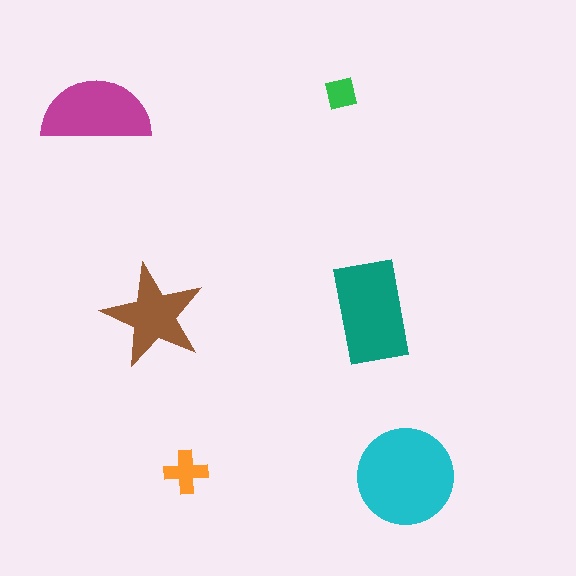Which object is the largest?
The cyan circle.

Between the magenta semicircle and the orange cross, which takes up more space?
The magenta semicircle.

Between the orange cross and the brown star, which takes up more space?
The brown star.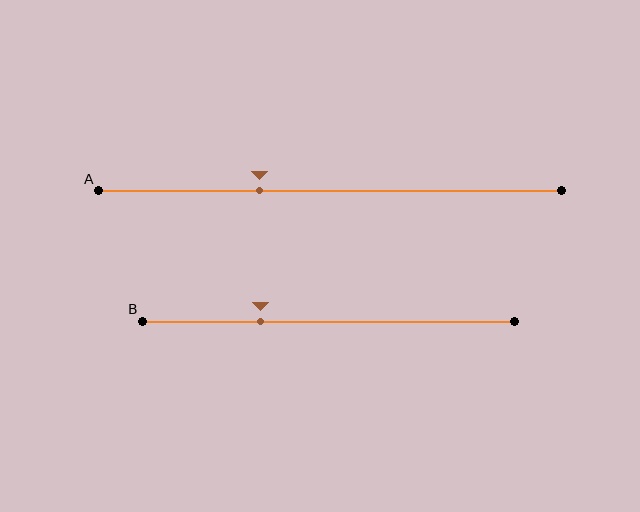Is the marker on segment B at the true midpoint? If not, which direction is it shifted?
No, the marker on segment B is shifted to the left by about 18% of the segment length.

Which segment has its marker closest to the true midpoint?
Segment A has its marker closest to the true midpoint.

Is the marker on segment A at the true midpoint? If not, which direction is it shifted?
No, the marker on segment A is shifted to the left by about 15% of the segment length.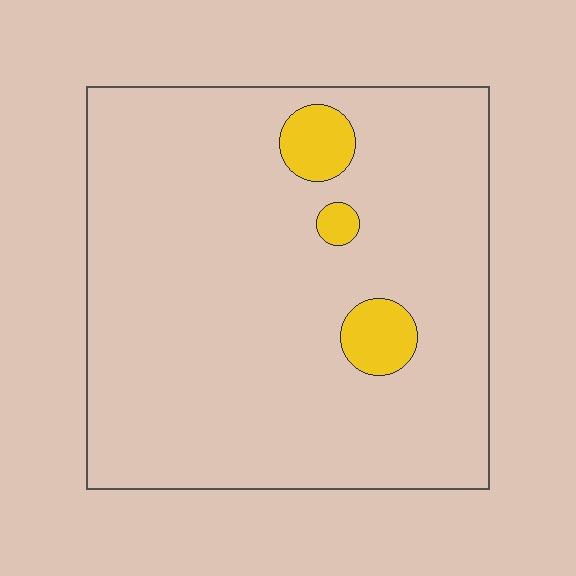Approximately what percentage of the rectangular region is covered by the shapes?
Approximately 5%.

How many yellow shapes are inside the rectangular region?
3.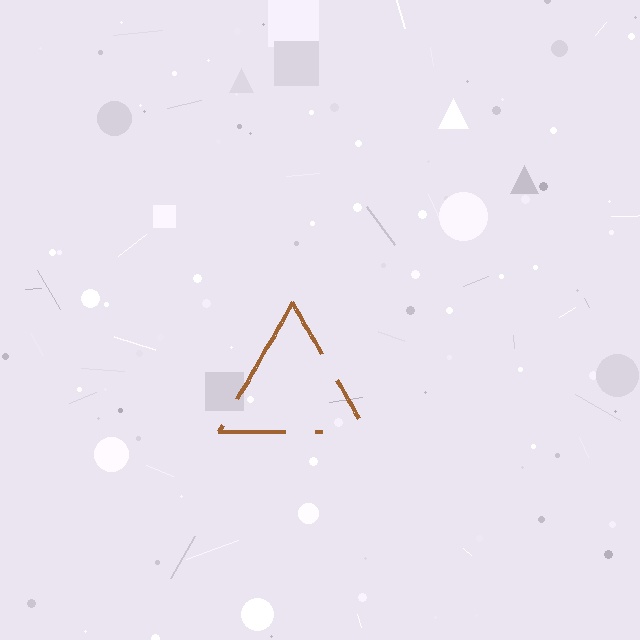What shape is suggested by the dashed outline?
The dashed outline suggests a triangle.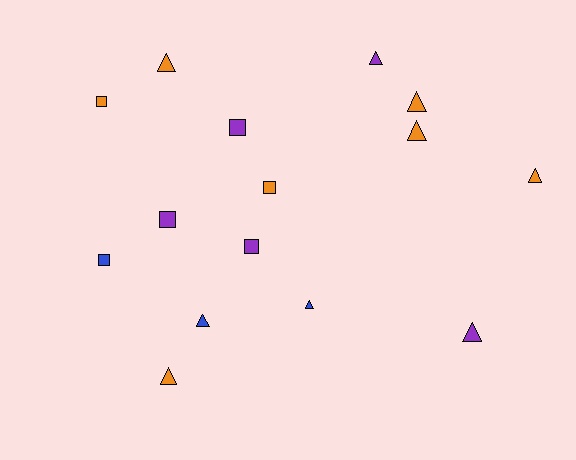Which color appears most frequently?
Orange, with 7 objects.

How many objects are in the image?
There are 15 objects.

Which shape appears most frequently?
Triangle, with 9 objects.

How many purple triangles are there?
There are 2 purple triangles.